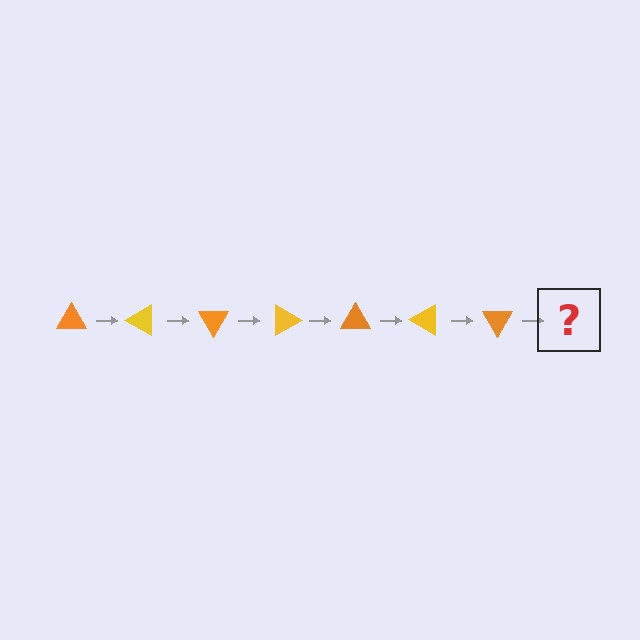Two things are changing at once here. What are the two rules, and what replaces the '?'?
The two rules are that it rotates 30 degrees each step and the color cycles through orange and yellow. The '?' should be a yellow triangle, rotated 210 degrees from the start.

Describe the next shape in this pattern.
It should be a yellow triangle, rotated 210 degrees from the start.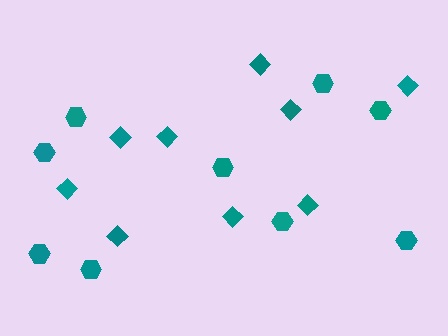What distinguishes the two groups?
There are 2 groups: one group of hexagons (9) and one group of diamonds (9).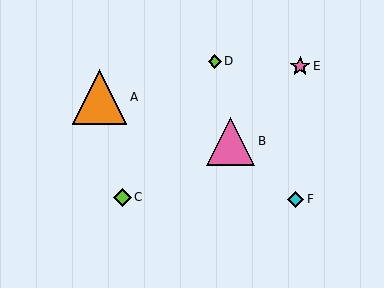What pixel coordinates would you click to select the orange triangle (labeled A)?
Click at (99, 97) to select the orange triangle A.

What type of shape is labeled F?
Shape F is a cyan diamond.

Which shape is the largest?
The orange triangle (labeled A) is the largest.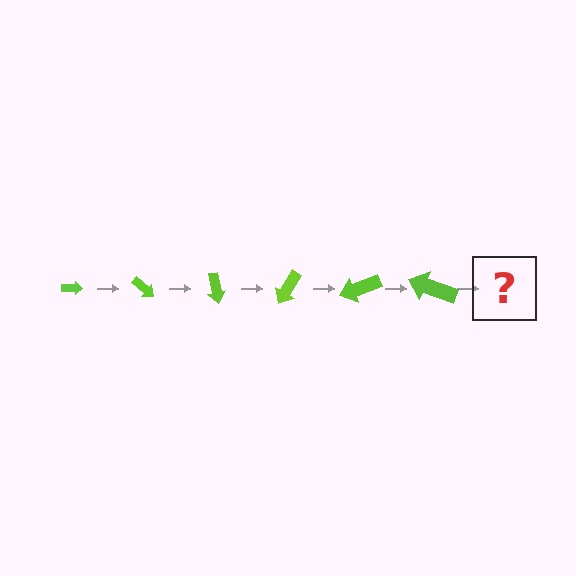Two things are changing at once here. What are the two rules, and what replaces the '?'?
The two rules are that the arrow grows larger each step and it rotates 40 degrees each step. The '?' should be an arrow, larger than the previous one and rotated 240 degrees from the start.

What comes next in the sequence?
The next element should be an arrow, larger than the previous one and rotated 240 degrees from the start.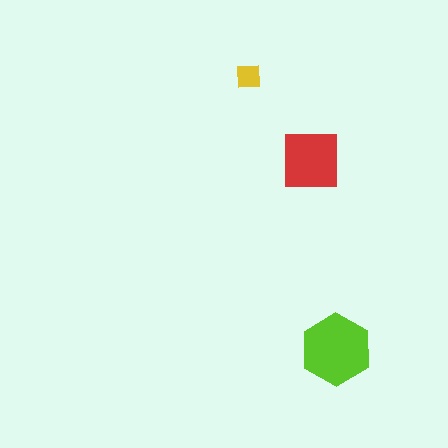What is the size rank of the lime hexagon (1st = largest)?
1st.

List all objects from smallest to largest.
The yellow square, the red square, the lime hexagon.